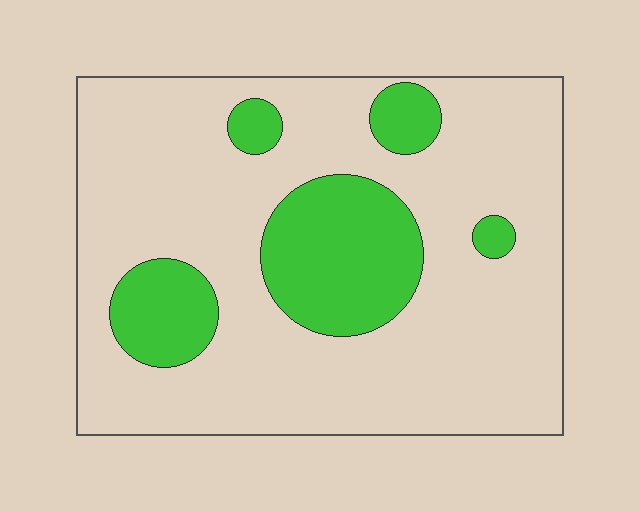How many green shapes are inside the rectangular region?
5.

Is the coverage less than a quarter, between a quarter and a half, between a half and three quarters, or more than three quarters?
Less than a quarter.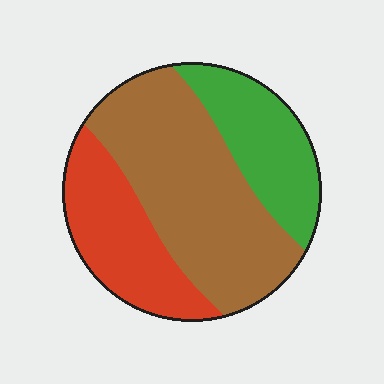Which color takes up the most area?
Brown, at roughly 50%.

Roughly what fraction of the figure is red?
Red covers 27% of the figure.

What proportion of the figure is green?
Green takes up less than a quarter of the figure.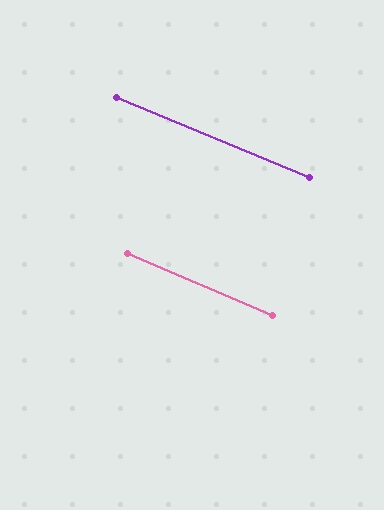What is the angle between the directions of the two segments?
Approximately 1 degree.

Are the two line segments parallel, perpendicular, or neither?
Parallel — their directions differ by only 0.9°.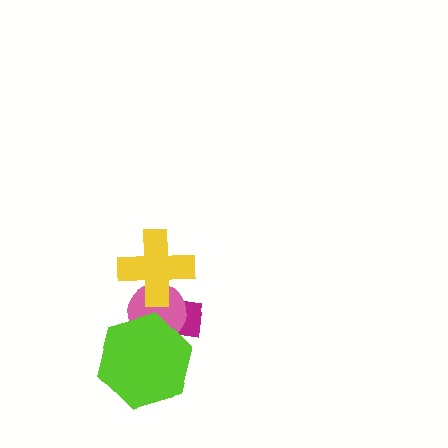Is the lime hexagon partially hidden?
No, no other shape covers it.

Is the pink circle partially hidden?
Yes, it is partially covered by another shape.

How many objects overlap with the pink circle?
3 objects overlap with the pink circle.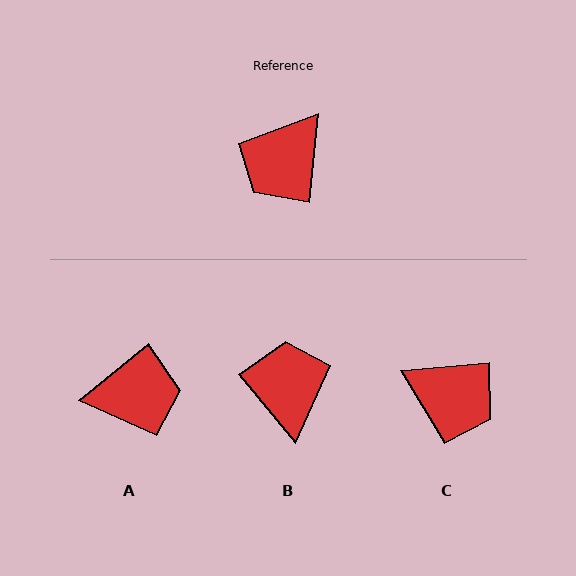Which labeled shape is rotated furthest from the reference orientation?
B, about 135 degrees away.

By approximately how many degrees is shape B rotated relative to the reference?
Approximately 135 degrees clockwise.